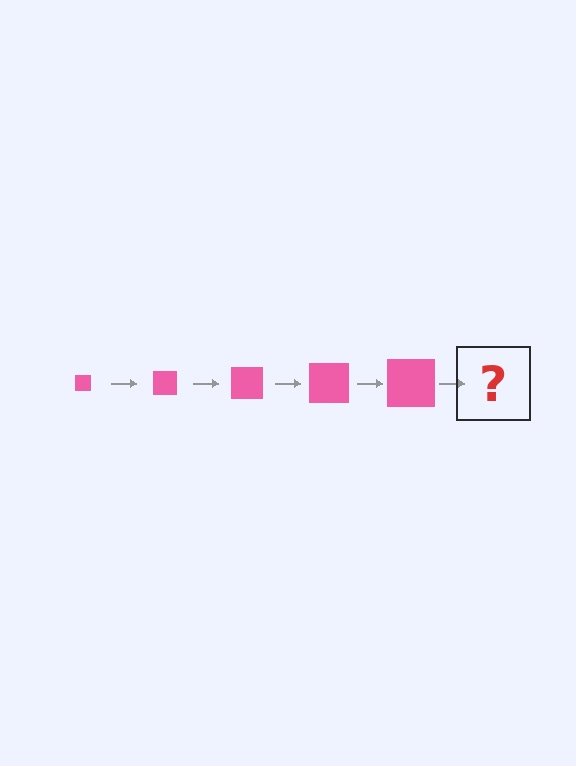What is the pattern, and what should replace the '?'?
The pattern is that the square gets progressively larger each step. The '?' should be a pink square, larger than the previous one.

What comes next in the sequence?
The next element should be a pink square, larger than the previous one.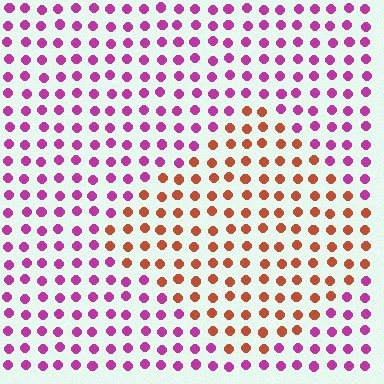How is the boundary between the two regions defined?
The boundary is defined purely by a slight shift in hue (about 60 degrees). Spacing, size, and orientation are identical on both sides.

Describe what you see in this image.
The image is filled with small magenta elements in a uniform arrangement. A diamond-shaped region is visible where the elements are tinted to a slightly different hue, forming a subtle color boundary.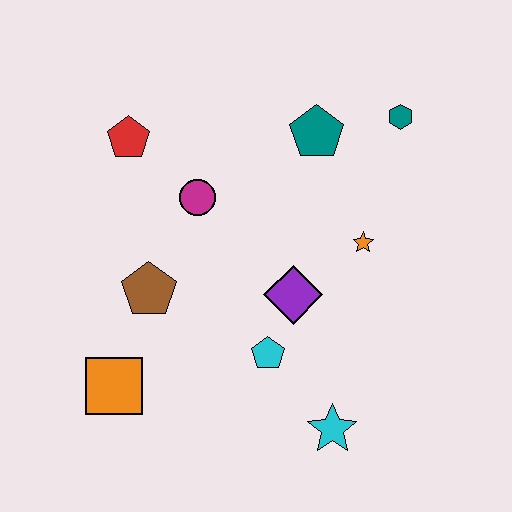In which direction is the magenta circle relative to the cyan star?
The magenta circle is above the cyan star.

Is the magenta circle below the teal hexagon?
Yes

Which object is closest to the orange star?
The purple diamond is closest to the orange star.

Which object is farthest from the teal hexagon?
The orange square is farthest from the teal hexagon.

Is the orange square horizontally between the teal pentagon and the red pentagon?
No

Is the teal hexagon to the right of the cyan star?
Yes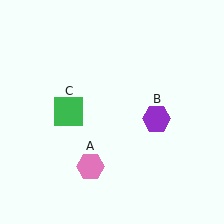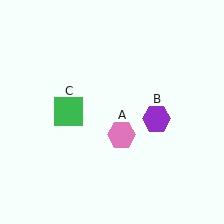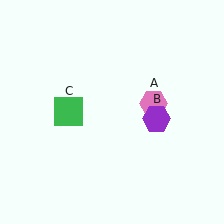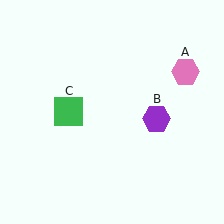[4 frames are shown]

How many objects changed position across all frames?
1 object changed position: pink hexagon (object A).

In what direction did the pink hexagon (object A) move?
The pink hexagon (object A) moved up and to the right.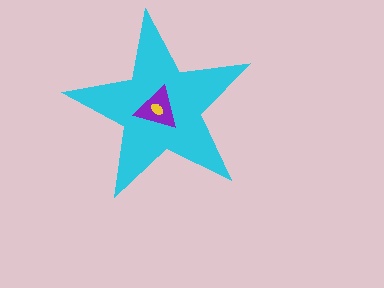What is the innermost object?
The yellow ellipse.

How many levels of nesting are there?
3.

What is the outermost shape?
The cyan star.